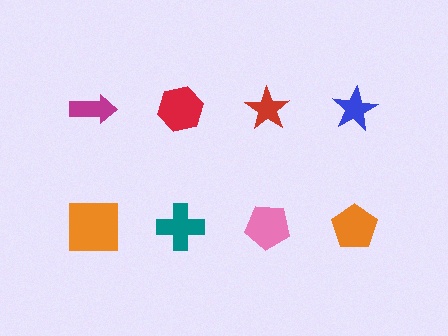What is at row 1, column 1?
A magenta arrow.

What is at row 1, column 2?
A red hexagon.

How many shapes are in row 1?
4 shapes.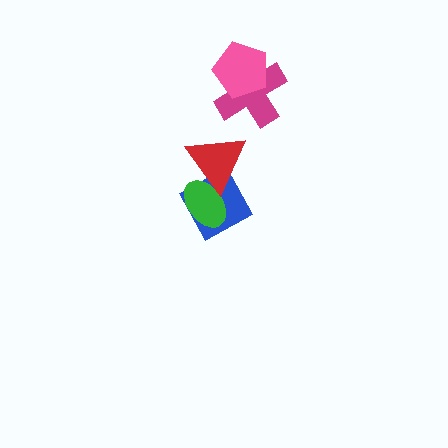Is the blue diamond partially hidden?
Yes, it is partially covered by another shape.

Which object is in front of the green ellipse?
The red triangle is in front of the green ellipse.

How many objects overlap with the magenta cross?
1 object overlaps with the magenta cross.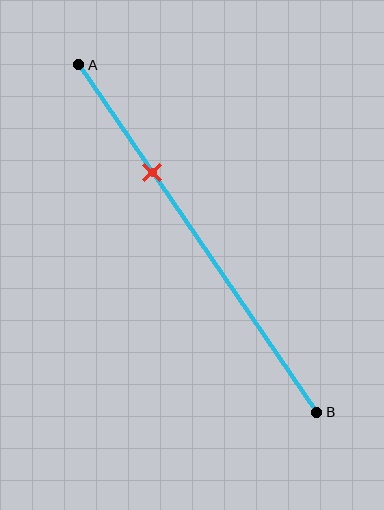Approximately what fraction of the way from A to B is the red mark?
The red mark is approximately 30% of the way from A to B.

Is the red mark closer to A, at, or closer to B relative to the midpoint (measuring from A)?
The red mark is closer to point A than the midpoint of segment AB.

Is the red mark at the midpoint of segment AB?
No, the mark is at about 30% from A, not at the 50% midpoint.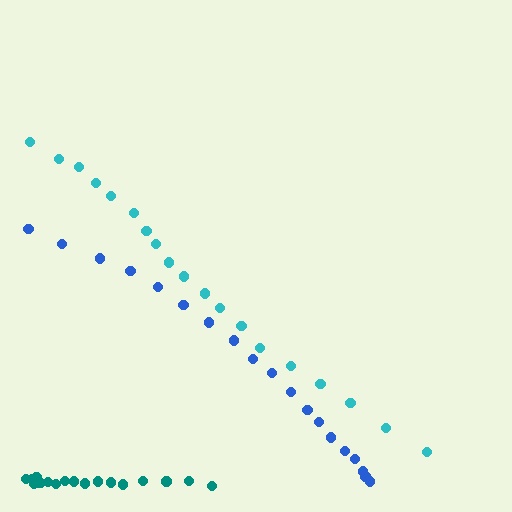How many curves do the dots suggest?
There are 3 distinct paths.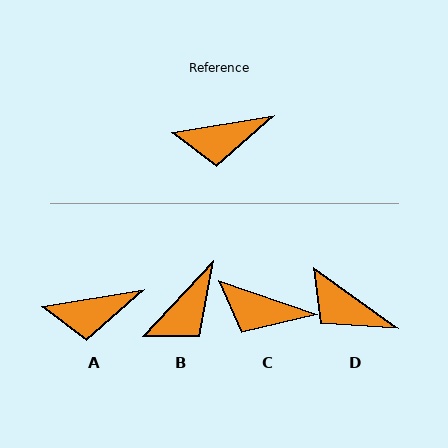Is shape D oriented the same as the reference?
No, it is off by about 45 degrees.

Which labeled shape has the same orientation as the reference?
A.